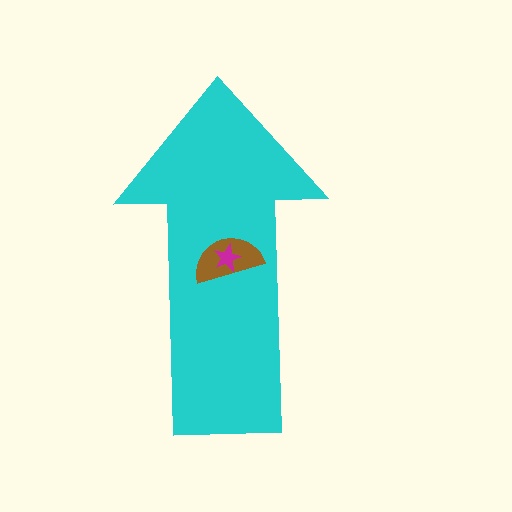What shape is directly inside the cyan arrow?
The brown semicircle.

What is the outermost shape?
The cyan arrow.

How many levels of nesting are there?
3.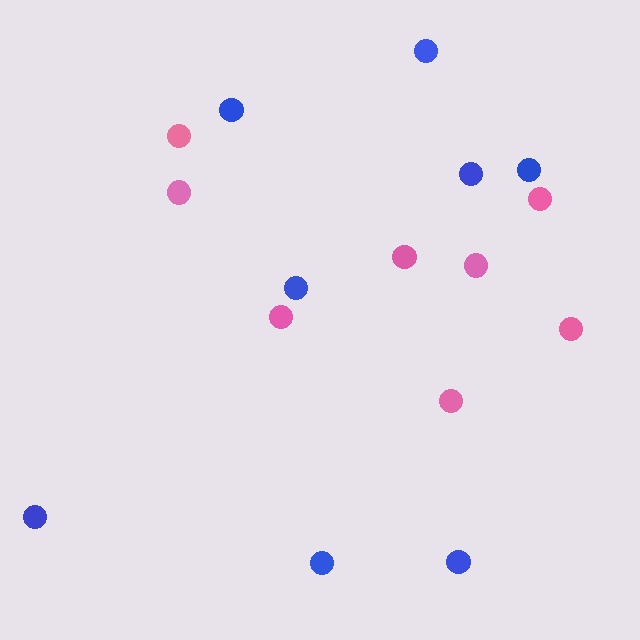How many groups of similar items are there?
There are 2 groups: one group of blue circles (8) and one group of pink circles (8).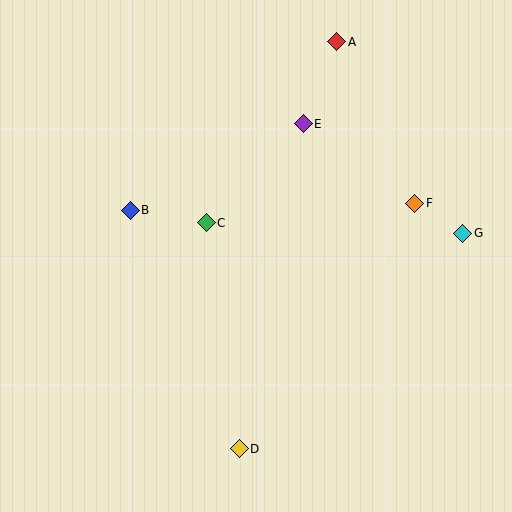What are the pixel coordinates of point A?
Point A is at (337, 42).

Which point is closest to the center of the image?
Point C at (206, 223) is closest to the center.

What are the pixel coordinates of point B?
Point B is at (130, 210).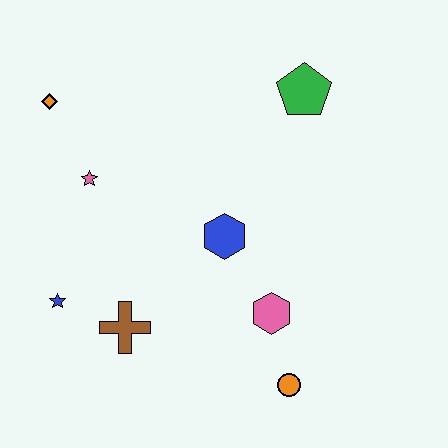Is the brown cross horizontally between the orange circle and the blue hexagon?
No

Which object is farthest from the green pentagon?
The blue star is farthest from the green pentagon.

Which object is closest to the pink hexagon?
The orange circle is closest to the pink hexagon.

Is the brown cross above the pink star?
No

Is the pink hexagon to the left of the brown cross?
No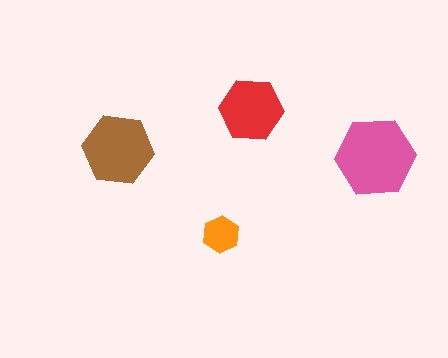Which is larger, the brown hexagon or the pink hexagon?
The pink one.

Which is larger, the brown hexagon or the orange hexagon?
The brown one.